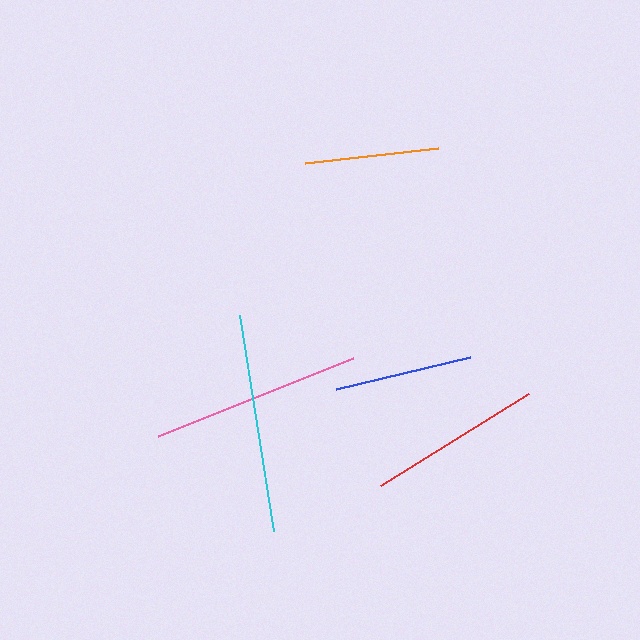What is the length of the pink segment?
The pink segment is approximately 210 pixels long.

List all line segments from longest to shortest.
From longest to shortest: cyan, pink, red, blue, orange.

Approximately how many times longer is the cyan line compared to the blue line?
The cyan line is approximately 1.6 times the length of the blue line.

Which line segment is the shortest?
The orange line is the shortest at approximately 134 pixels.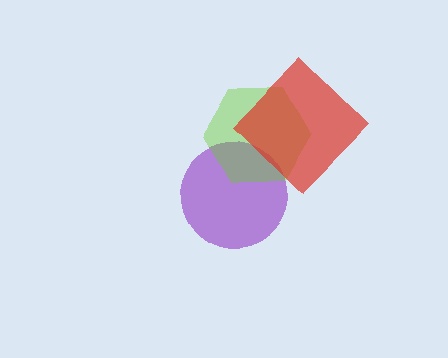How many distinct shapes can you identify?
There are 3 distinct shapes: a purple circle, a lime hexagon, a red diamond.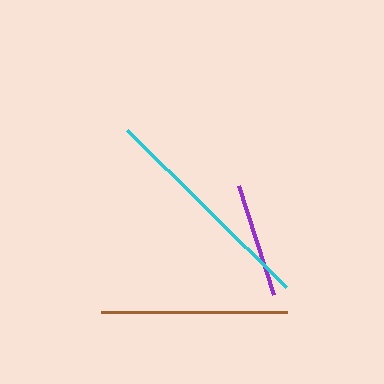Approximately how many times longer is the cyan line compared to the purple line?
The cyan line is approximately 1.9 times the length of the purple line.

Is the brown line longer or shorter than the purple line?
The brown line is longer than the purple line.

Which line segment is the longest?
The cyan line is the longest at approximately 224 pixels.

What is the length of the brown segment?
The brown segment is approximately 186 pixels long.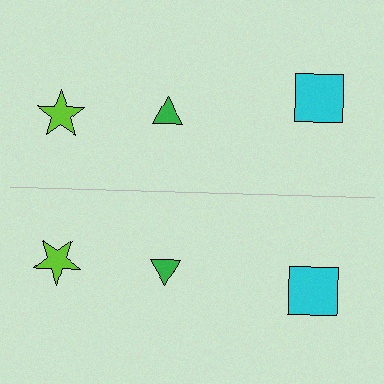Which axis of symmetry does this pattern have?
The pattern has a horizontal axis of symmetry running through the center of the image.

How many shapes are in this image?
There are 6 shapes in this image.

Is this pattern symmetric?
Yes, this pattern has bilateral (reflection) symmetry.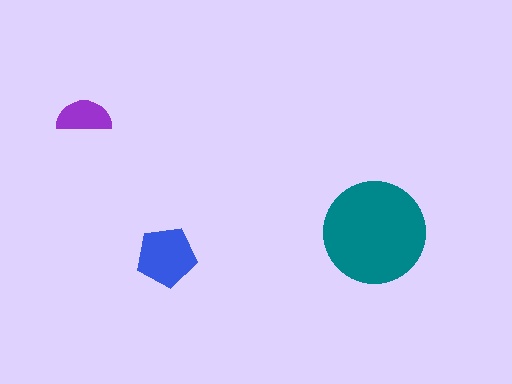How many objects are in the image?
There are 3 objects in the image.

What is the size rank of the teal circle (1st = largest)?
1st.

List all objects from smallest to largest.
The purple semicircle, the blue pentagon, the teal circle.